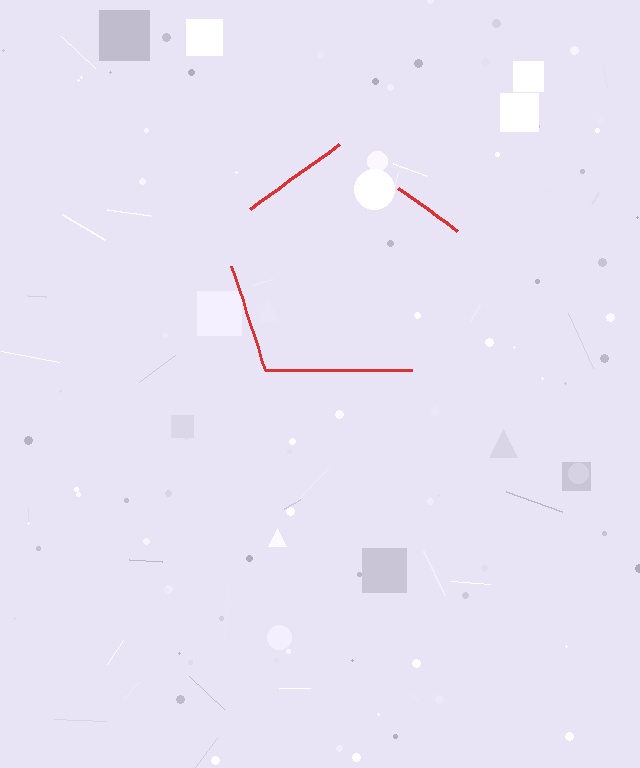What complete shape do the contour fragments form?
The contour fragments form a pentagon.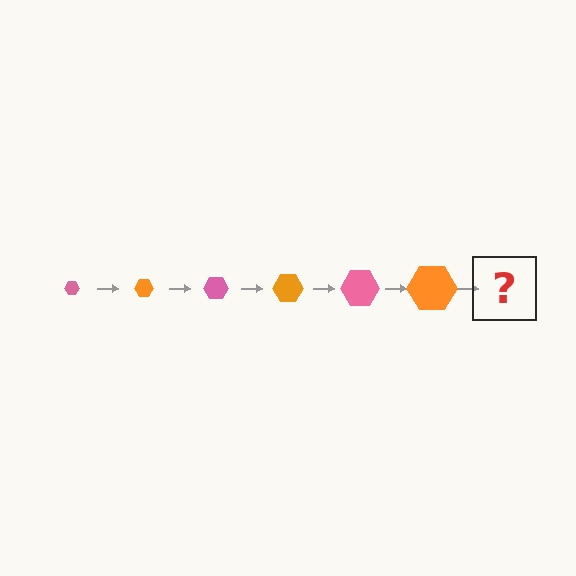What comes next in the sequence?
The next element should be a pink hexagon, larger than the previous one.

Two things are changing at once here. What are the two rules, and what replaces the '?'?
The two rules are that the hexagon grows larger each step and the color cycles through pink and orange. The '?' should be a pink hexagon, larger than the previous one.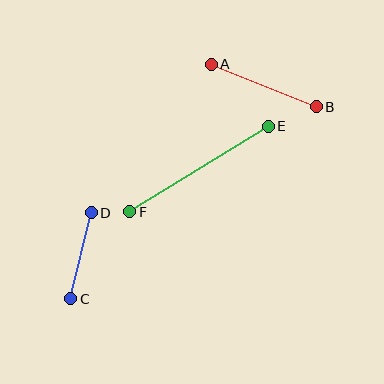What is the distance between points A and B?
The distance is approximately 113 pixels.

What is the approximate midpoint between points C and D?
The midpoint is at approximately (81, 256) pixels.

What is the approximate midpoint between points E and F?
The midpoint is at approximately (199, 169) pixels.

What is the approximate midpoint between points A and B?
The midpoint is at approximately (264, 86) pixels.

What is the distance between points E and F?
The distance is approximately 163 pixels.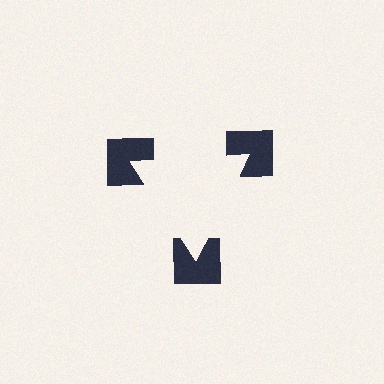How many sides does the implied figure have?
3 sides.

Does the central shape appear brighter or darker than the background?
It typically appears slightly brighter than the background, even though no actual brightness change is drawn.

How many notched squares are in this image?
There are 3 — one at each vertex of the illusory triangle.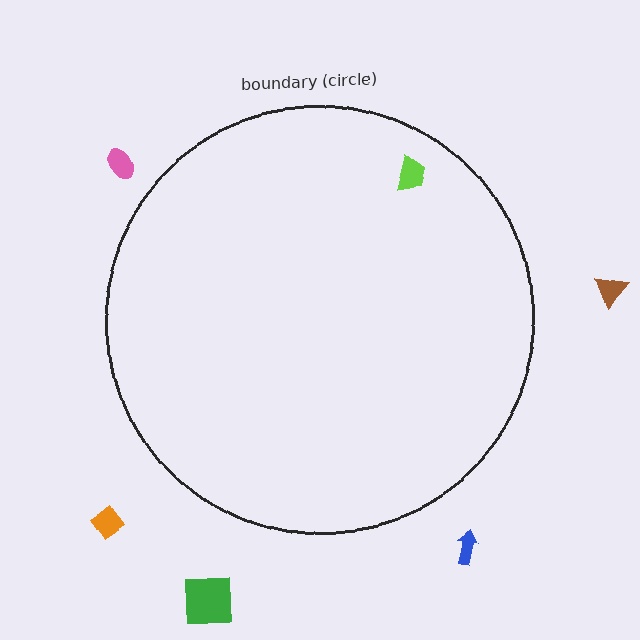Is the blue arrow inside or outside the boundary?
Outside.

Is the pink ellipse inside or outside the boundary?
Outside.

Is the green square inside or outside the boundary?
Outside.